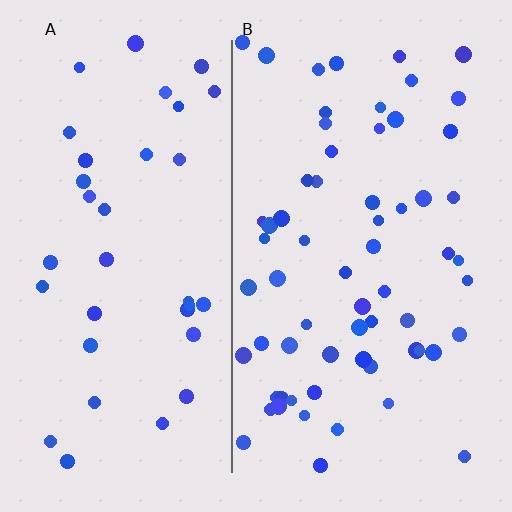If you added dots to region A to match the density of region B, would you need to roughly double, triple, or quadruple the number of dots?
Approximately double.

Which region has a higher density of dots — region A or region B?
B (the right).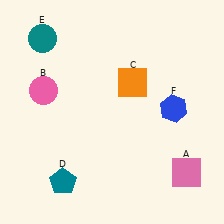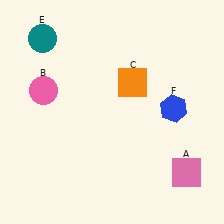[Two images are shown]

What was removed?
The teal pentagon (D) was removed in Image 2.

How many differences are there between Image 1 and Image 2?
There is 1 difference between the two images.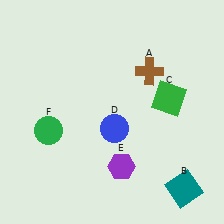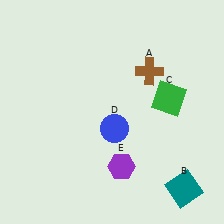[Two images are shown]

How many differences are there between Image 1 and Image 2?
There is 1 difference between the two images.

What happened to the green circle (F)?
The green circle (F) was removed in Image 2. It was in the bottom-left area of Image 1.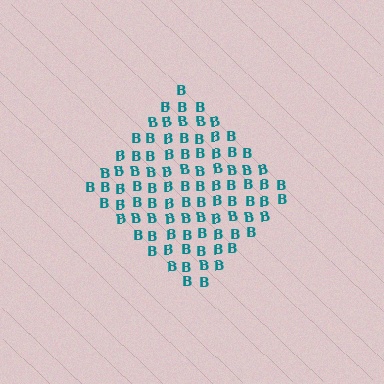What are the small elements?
The small elements are letter B's.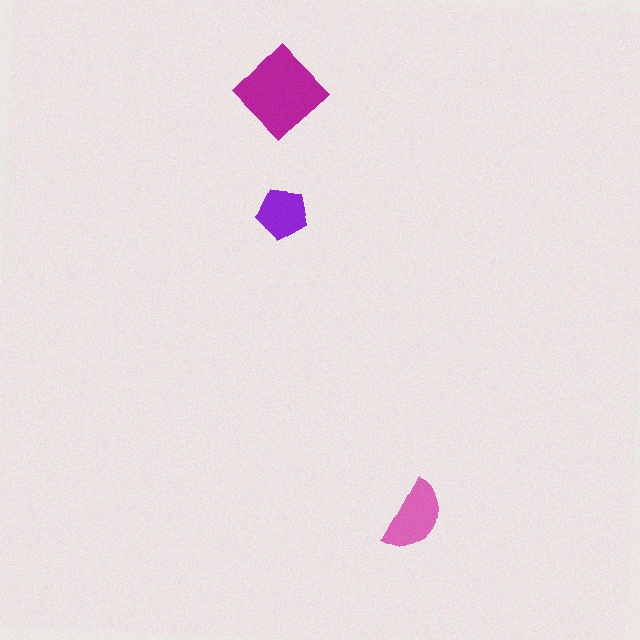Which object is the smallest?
The purple pentagon.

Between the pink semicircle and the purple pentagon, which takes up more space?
The pink semicircle.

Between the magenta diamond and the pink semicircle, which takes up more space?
The magenta diamond.